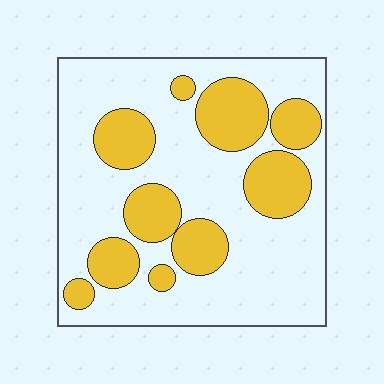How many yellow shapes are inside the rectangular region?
10.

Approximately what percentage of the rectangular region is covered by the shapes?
Approximately 30%.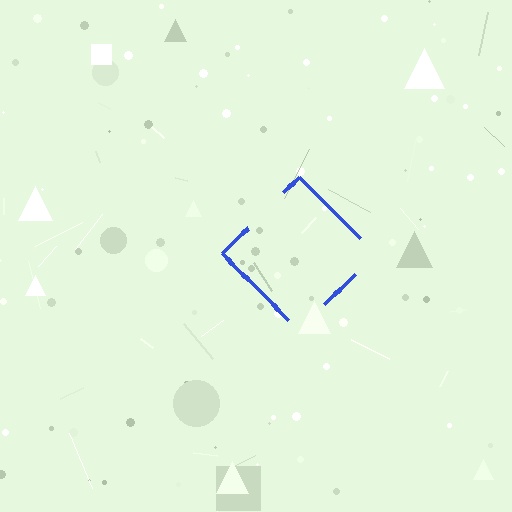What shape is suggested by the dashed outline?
The dashed outline suggests a diamond.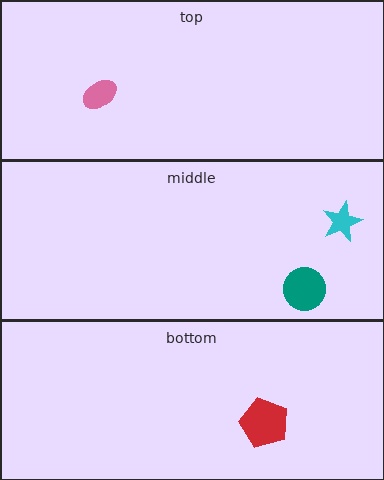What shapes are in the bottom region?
The red pentagon.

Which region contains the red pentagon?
The bottom region.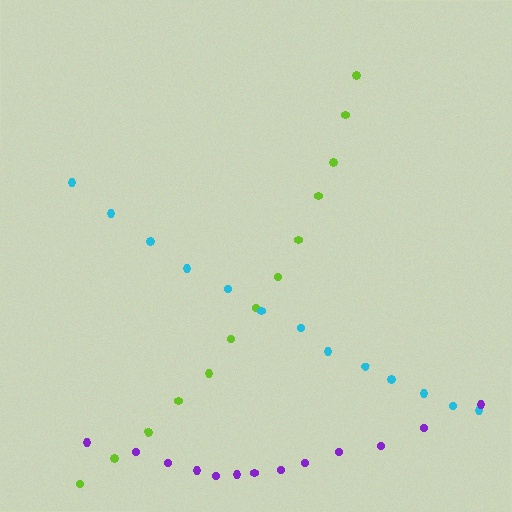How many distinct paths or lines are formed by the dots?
There are 3 distinct paths.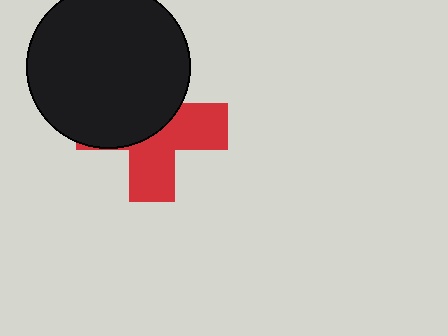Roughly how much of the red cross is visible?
About half of it is visible (roughly 47%).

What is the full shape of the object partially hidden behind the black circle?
The partially hidden object is a red cross.